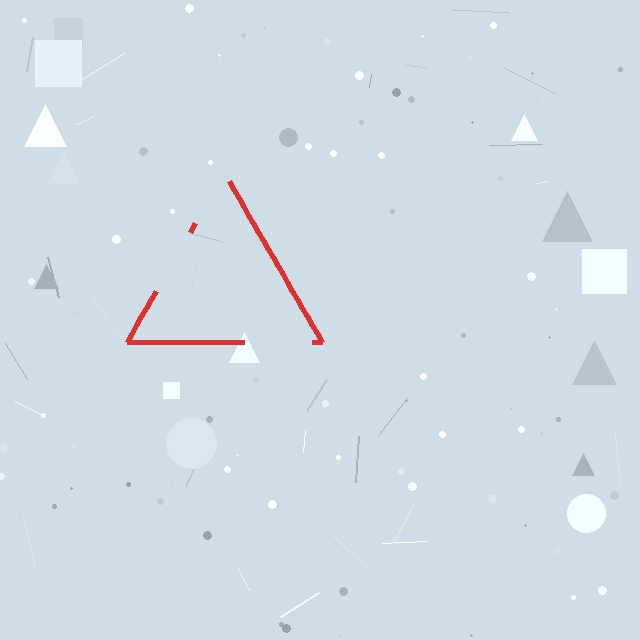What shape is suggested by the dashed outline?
The dashed outline suggests a triangle.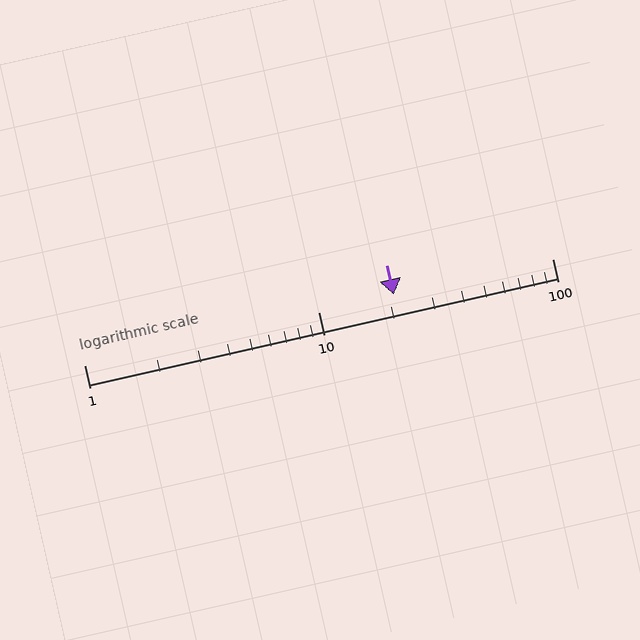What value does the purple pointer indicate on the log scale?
The pointer indicates approximately 21.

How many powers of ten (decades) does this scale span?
The scale spans 2 decades, from 1 to 100.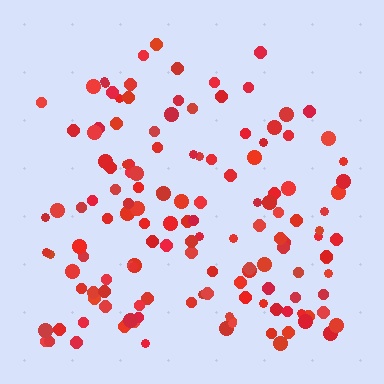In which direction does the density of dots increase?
From top to bottom, with the bottom side densest.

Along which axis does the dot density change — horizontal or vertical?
Vertical.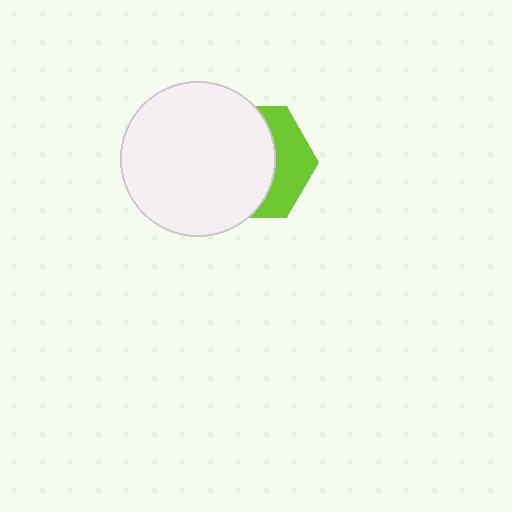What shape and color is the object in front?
The object in front is a white circle.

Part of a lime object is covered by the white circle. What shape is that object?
It is a hexagon.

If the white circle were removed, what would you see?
You would see the complete lime hexagon.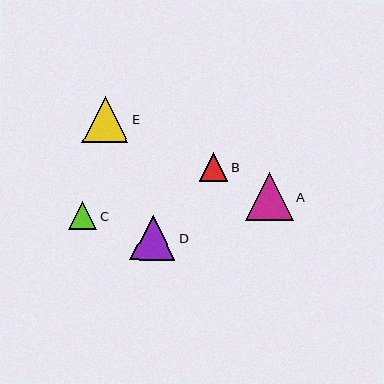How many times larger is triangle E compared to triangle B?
Triangle E is approximately 1.6 times the size of triangle B.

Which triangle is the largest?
Triangle A is the largest with a size of approximately 48 pixels.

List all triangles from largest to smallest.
From largest to smallest: A, E, D, B, C.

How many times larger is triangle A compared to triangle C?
Triangle A is approximately 1.7 times the size of triangle C.